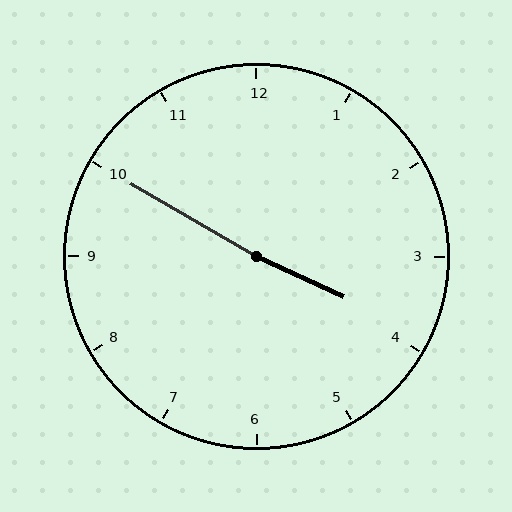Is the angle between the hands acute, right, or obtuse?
It is obtuse.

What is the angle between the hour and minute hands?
Approximately 175 degrees.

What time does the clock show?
3:50.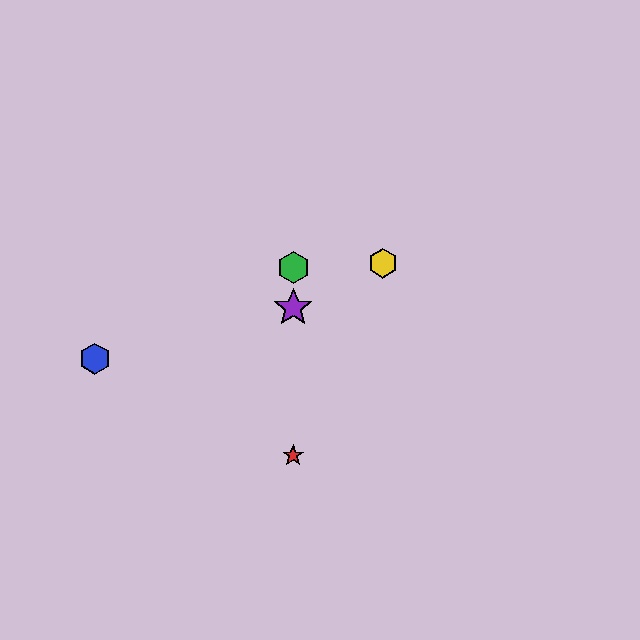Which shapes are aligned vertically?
The red star, the green hexagon, the purple star are aligned vertically.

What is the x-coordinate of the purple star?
The purple star is at x≈293.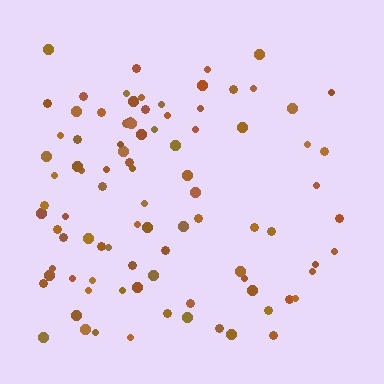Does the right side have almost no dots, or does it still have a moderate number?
Still a moderate number, just noticeably fewer than the left.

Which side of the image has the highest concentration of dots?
The left.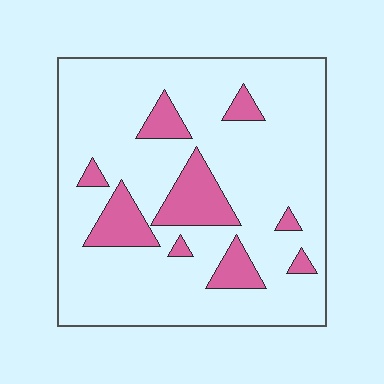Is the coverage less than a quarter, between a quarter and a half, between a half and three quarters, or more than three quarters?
Less than a quarter.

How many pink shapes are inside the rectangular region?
9.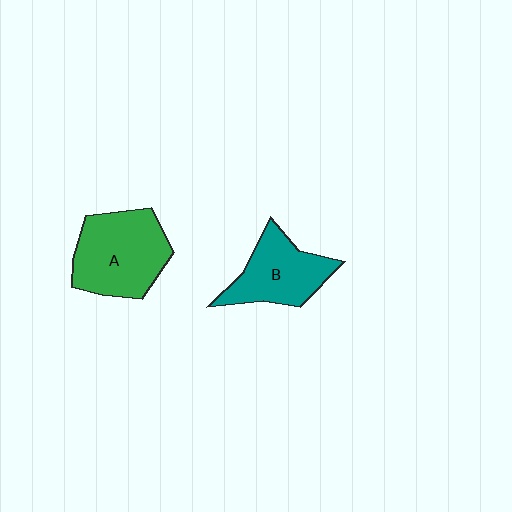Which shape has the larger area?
Shape A (green).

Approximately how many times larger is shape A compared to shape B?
Approximately 1.3 times.